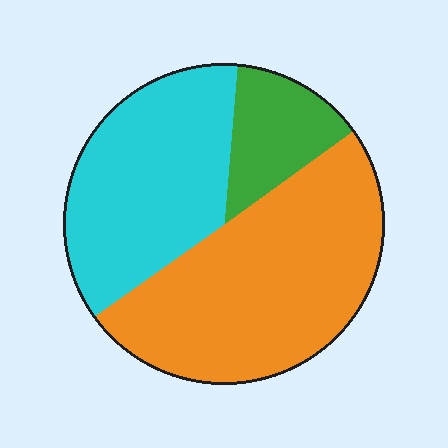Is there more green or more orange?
Orange.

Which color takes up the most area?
Orange, at roughly 50%.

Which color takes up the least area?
Green, at roughly 15%.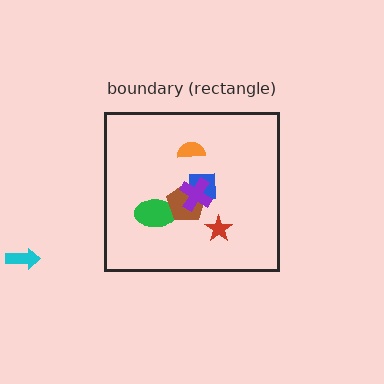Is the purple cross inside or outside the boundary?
Inside.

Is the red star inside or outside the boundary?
Inside.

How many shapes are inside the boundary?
6 inside, 1 outside.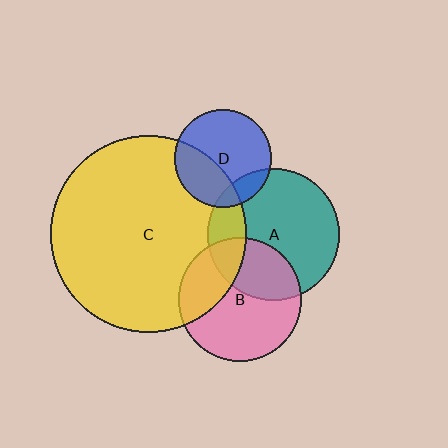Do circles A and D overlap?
Yes.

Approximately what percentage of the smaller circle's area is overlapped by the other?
Approximately 15%.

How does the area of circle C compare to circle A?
Approximately 2.2 times.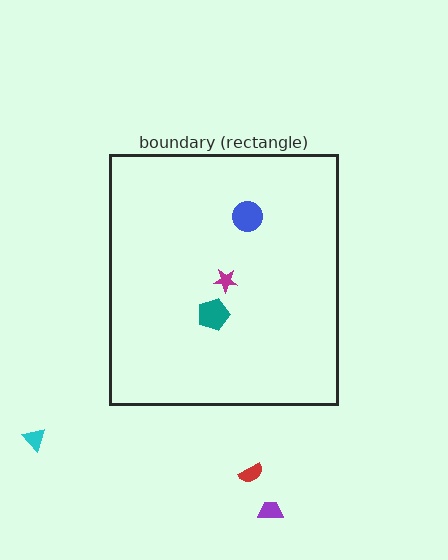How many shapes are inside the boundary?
3 inside, 3 outside.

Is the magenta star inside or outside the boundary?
Inside.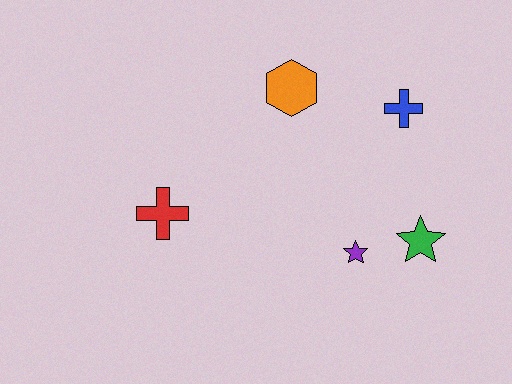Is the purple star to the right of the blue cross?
No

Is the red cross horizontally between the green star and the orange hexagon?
No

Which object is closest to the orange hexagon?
The blue cross is closest to the orange hexagon.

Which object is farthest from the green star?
The red cross is farthest from the green star.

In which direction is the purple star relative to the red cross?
The purple star is to the right of the red cross.